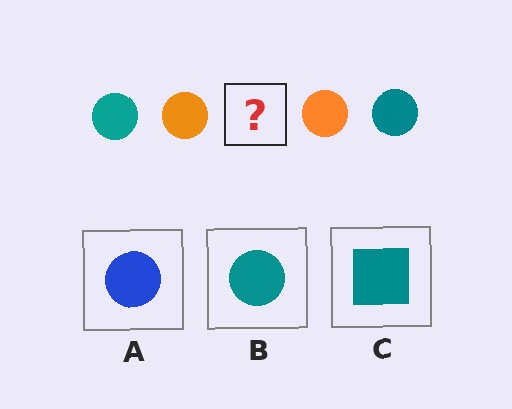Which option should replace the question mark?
Option B.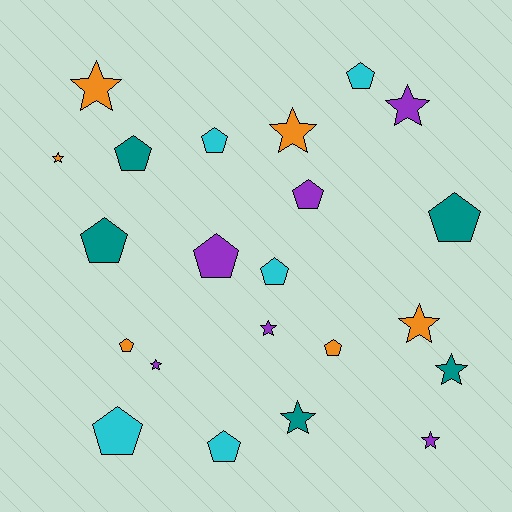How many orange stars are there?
There are 4 orange stars.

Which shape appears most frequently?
Pentagon, with 12 objects.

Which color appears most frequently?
Purple, with 6 objects.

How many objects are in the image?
There are 22 objects.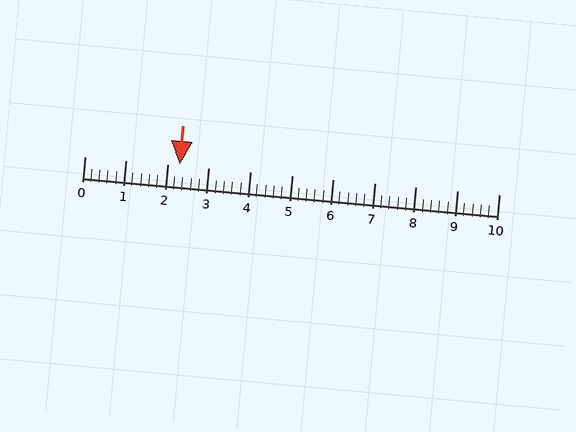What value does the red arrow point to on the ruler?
The red arrow points to approximately 2.3.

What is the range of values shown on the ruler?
The ruler shows values from 0 to 10.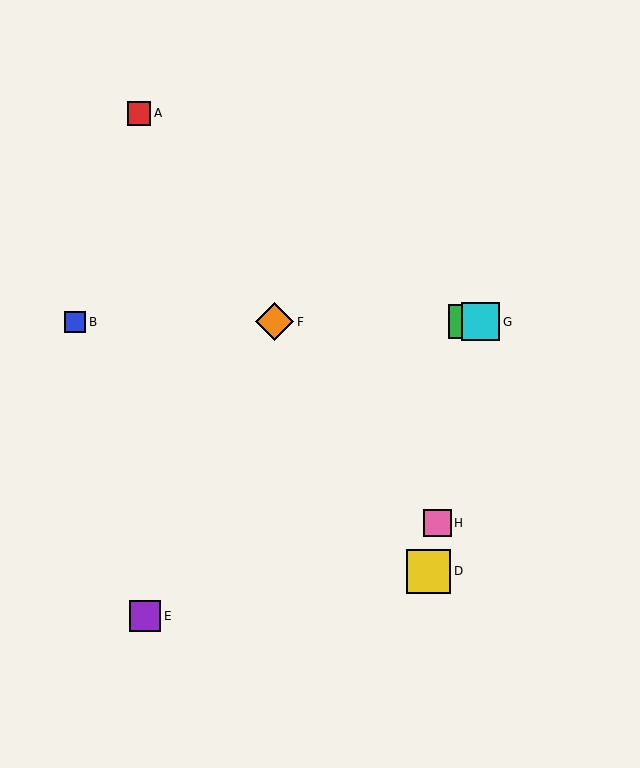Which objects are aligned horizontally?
Objects B, C, F, G are aligned horizontally.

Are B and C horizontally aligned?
Yes, both are at y≈322.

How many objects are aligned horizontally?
4 objects (B, C, F, G) are aligned horizontally.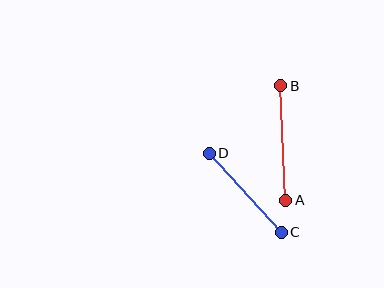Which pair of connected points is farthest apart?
Points A and B are farthest apart.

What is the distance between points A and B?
The distance is approximately 114 pixels.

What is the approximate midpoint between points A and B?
The midpoint is at approximately (283, 143) pixels.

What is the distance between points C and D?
The distance is approximately 107 pixels.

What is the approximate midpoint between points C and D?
The midpoint is at approximately (245, 193) pixels.